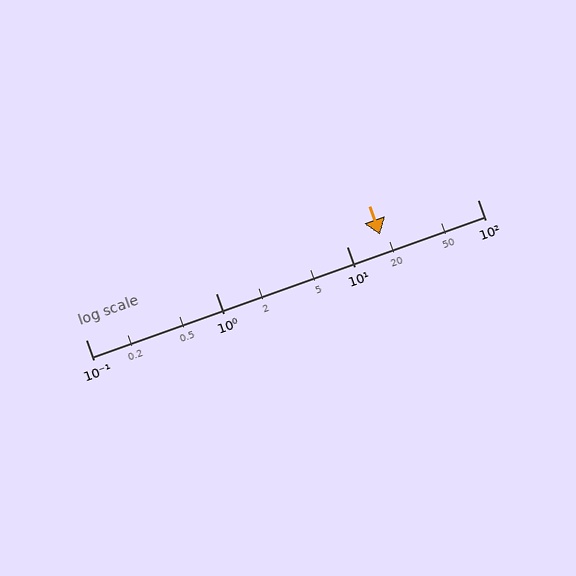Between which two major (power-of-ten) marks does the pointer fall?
The pointer is between 10 and 100.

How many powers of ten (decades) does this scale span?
The scale spans 3 decades, from 0.1 to 100.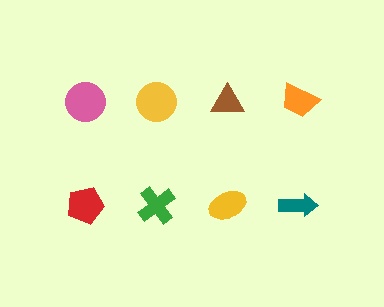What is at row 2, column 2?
A green cross.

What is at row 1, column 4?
An orange trapezoid.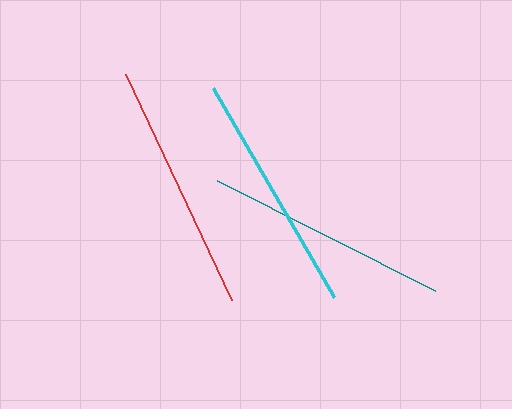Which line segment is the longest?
The red line is the longest at approximately 250 pixels.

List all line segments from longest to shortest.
From longest to shortest: red, teal, cyan.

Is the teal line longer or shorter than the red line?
The red line is longer than the teal line.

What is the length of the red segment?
The red segment is approximately 250 pixels long.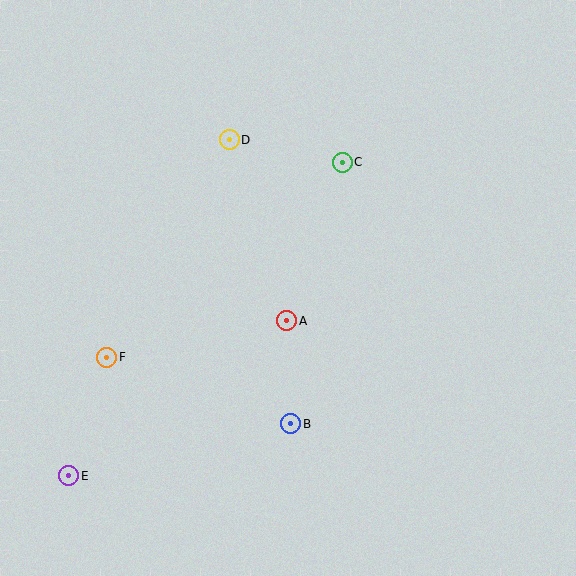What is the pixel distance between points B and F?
The distance between B and F is 196 pixels.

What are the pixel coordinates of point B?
Point B is at (291, 424).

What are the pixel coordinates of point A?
Point A is at (287, 321).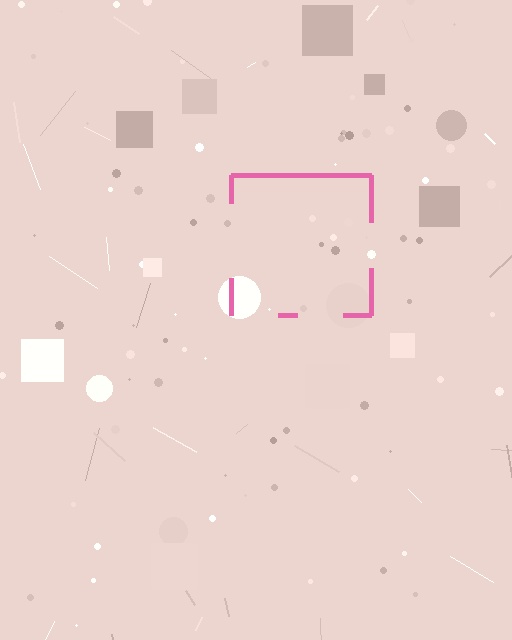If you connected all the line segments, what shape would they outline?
They would outline a square.